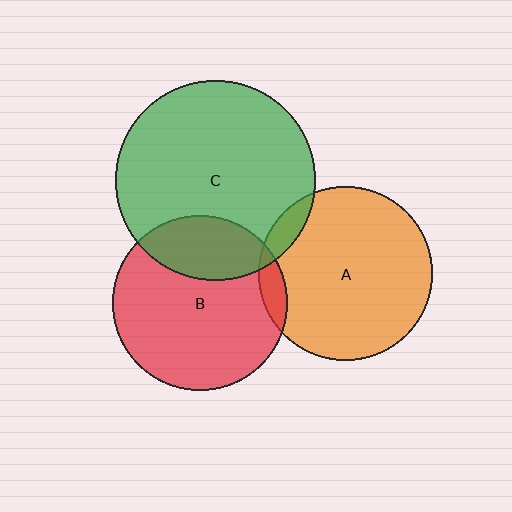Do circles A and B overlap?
Yes.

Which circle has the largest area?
Circle C (green).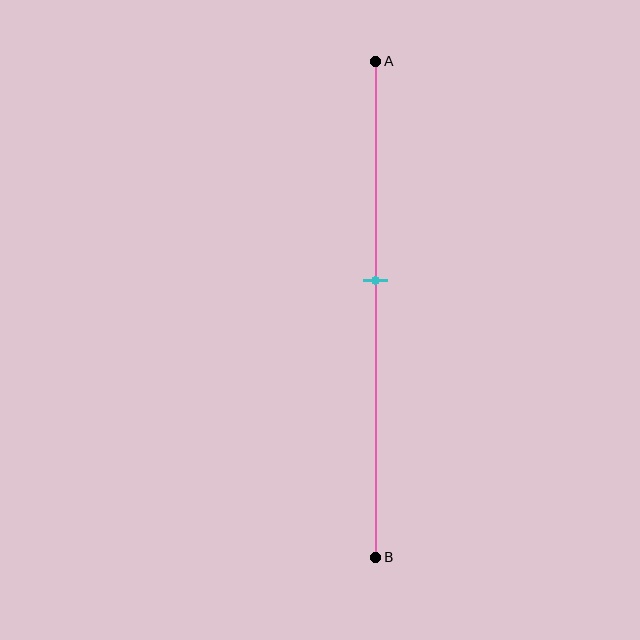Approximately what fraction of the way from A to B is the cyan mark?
The cyan mark is approximately 45% of the way from A to B.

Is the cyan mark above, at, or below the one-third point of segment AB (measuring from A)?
The cyan mark is below the one-third point of segment AB.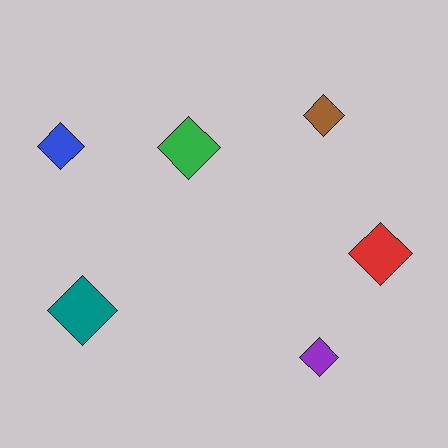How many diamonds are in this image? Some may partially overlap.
There are 6 diamonds.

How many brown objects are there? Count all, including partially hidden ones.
There is 1 brown object.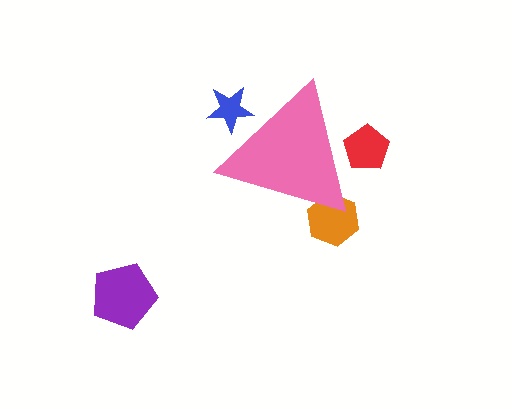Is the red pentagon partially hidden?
Yes, the red pentagon is partially hidden behind the pink triangle.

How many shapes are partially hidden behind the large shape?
3 shapes are partially hidden.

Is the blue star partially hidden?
Yes, the blue star is partially hidden behind the pink triangle.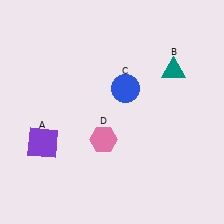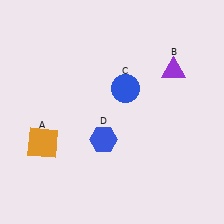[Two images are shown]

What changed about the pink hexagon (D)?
In Image 1, D is pink. In Image 2, it changed to blue.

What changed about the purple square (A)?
In Image 1, A is purple. In Image 2, it changed to orange.